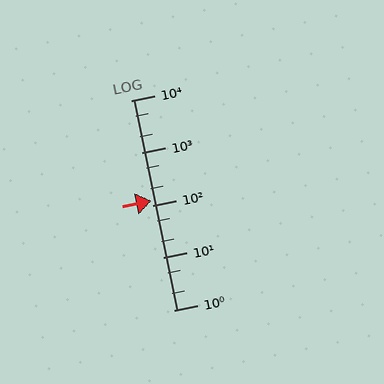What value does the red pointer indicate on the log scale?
The pointer indicates approximately 120.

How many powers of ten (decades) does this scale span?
The scale spans 4 decades, from 1 to 10000.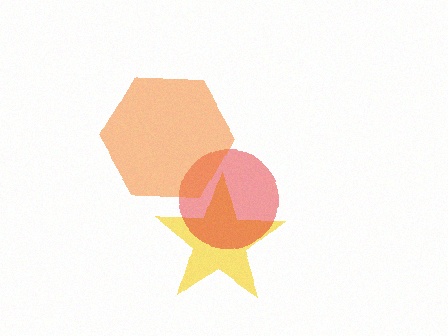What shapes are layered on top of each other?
The layered shapes are: a yellow star, a red circle, an orange hexagon.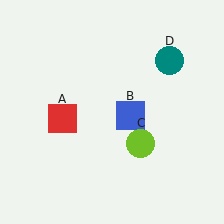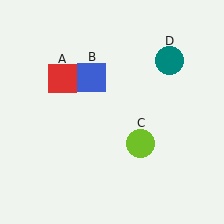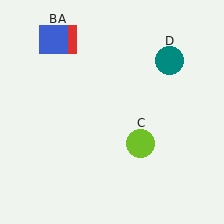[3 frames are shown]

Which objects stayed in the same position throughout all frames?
Lime circle (object C) and teal circle (object D) remained stationary.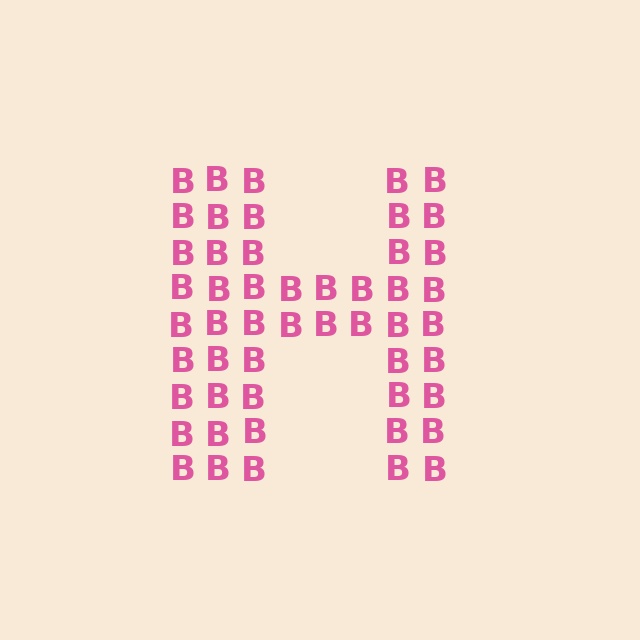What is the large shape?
The large shape is the letter H.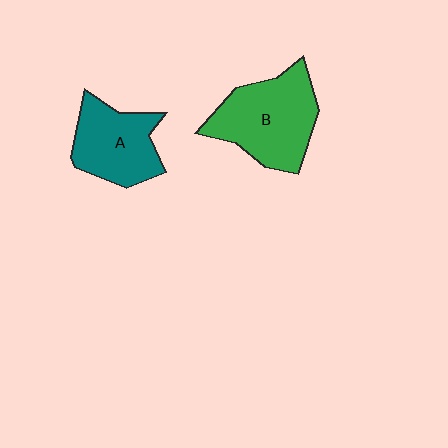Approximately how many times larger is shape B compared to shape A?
Approximately 1.3 times.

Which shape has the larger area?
Shape B (green).